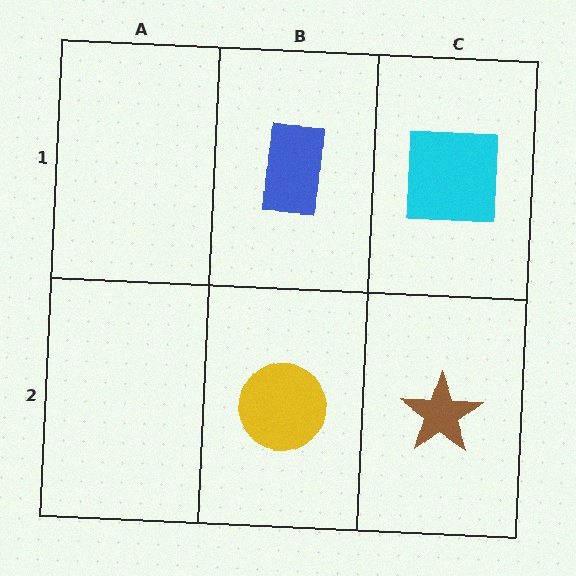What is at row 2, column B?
A yellow circle.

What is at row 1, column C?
A cyan square.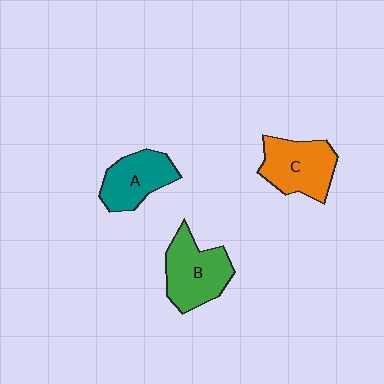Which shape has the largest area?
Shape B (green).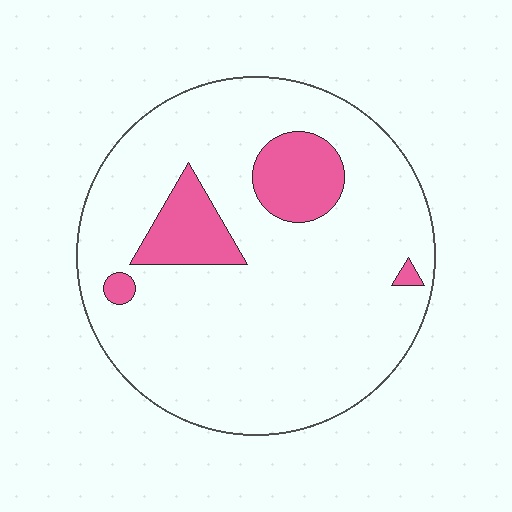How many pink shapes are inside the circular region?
4.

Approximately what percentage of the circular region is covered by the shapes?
Approximately 15%.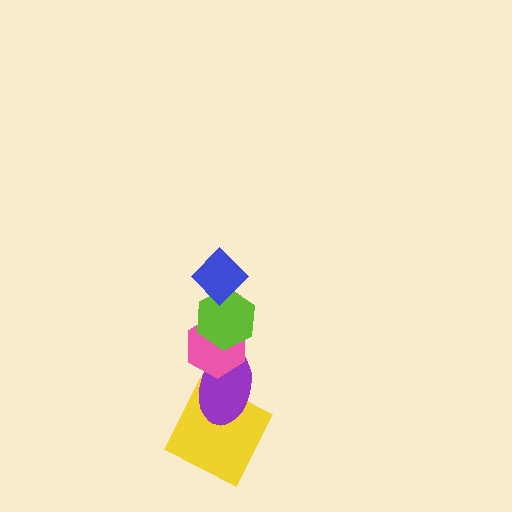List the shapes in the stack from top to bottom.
From top to bottom: the blue diamond, the lime hexagon, the pink hexagon, the purple ellipse, the yellow square.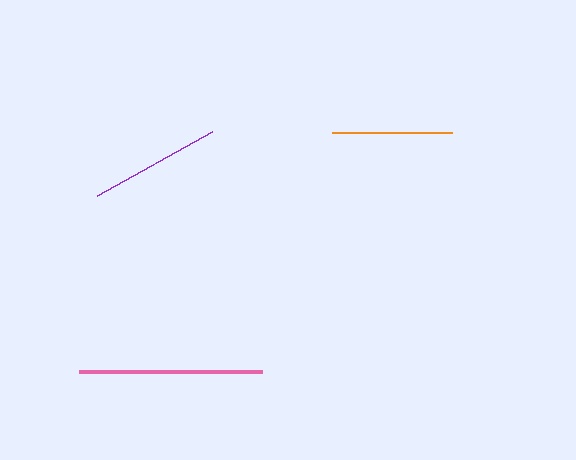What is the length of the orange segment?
The orange segment is approximately 120 pixels long.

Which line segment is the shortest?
The orange line is the shortest at approximately 120 pixels.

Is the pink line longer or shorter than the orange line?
The pink line is longer than the orange line.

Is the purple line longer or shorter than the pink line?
The pink line is longer than the purple line.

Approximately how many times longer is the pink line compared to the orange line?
The pink line is approximately 1.5 times the length of the orange line.